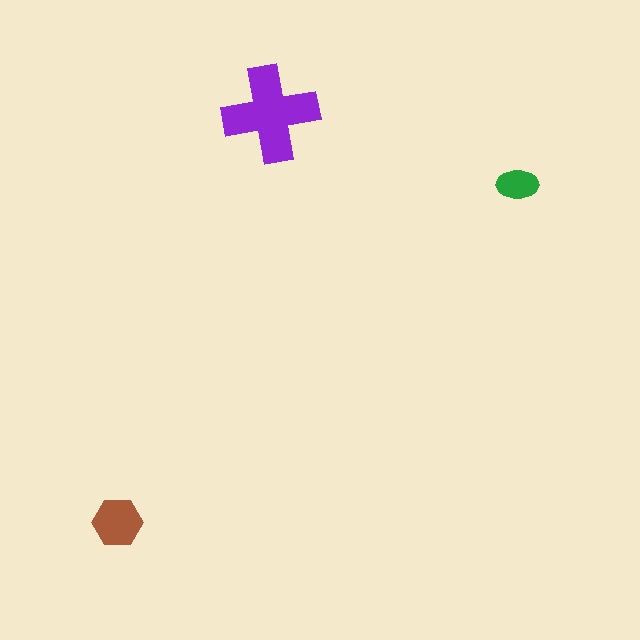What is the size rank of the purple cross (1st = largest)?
1st.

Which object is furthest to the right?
The green ellipse is rightmost.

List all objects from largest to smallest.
The purple cross, the brown hexagon, the green ellipse.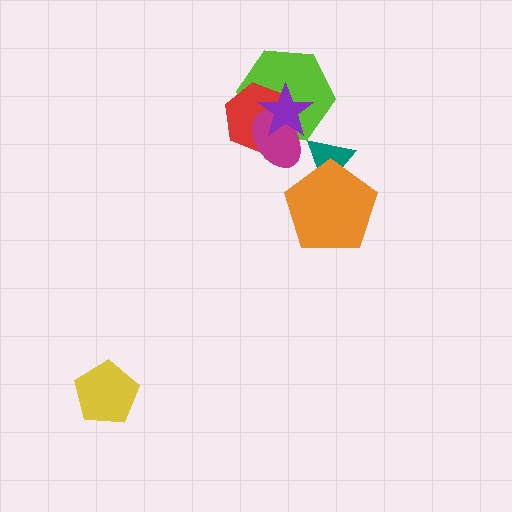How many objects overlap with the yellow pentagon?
0 objects overlap with the yellow pentagon.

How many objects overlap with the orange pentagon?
1 object overlaps with the orange pentagon.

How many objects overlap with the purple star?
3 objects overlap with the purple star.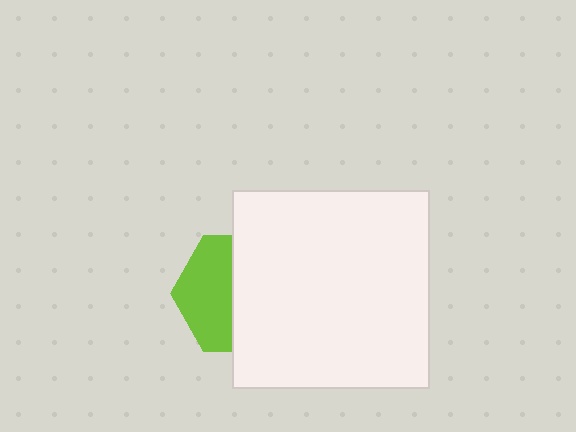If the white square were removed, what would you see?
You would see the complete lime hexagon.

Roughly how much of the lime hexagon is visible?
A small part of it is visible (roughly 45%).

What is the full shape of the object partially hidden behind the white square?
The partially hidden object is a lime hexagon.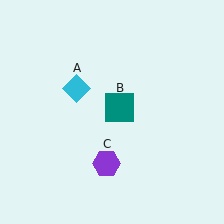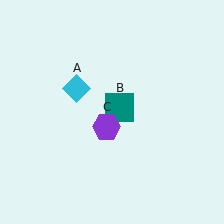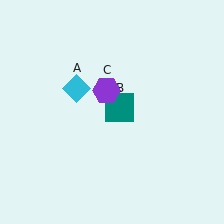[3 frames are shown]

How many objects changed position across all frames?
1 object changed position: purple hexagon (object C).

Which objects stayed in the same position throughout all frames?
Cyan diamond (object A) and teal square (object B) remained stationary.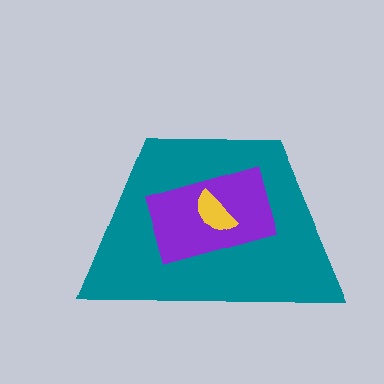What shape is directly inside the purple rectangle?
The yellow semicircle.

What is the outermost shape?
The teal trapezoid.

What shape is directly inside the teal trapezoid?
The purple rectangle.